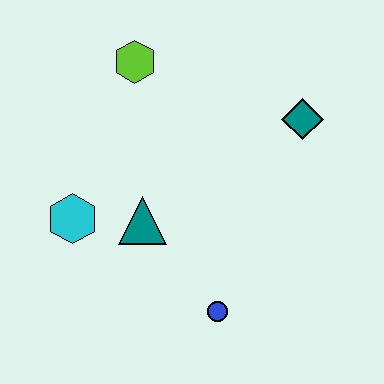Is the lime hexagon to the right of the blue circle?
No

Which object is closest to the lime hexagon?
The teal triangle is closest to the lime hexagon.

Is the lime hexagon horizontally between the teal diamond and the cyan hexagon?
Yes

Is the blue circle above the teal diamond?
No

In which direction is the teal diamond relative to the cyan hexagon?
The teal diamond is to the right of the cyan hexagon.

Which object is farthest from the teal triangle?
The teal diamond is farthest from the teal triangle.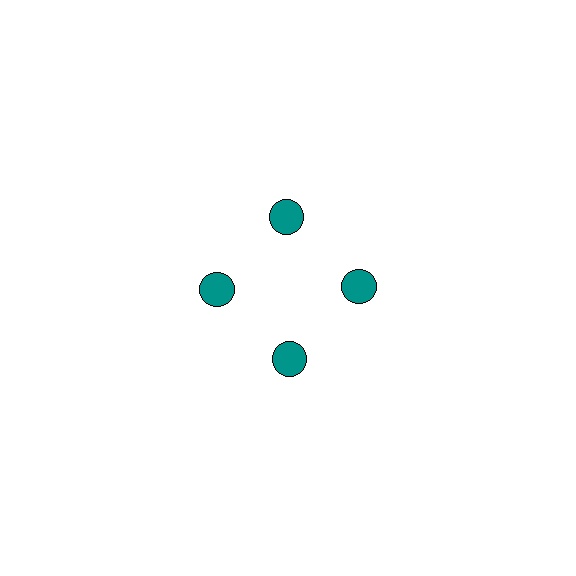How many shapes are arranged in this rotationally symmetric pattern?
There are 4 shapes, arranged in 4 groups of 1.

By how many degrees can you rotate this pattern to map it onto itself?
The pattern maps onto itself every 90 degrees of rotation.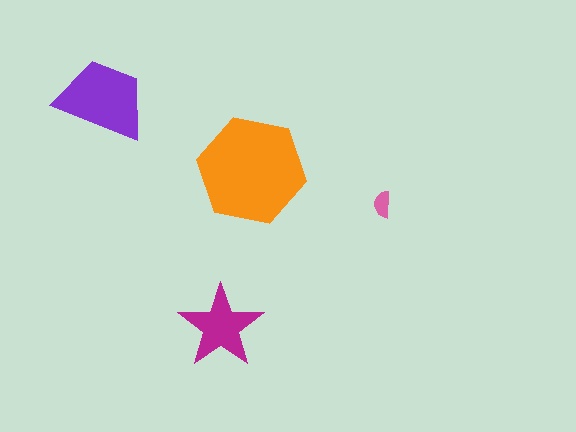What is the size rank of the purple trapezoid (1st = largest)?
2nd.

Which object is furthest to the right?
The pink semicircle is rightmost.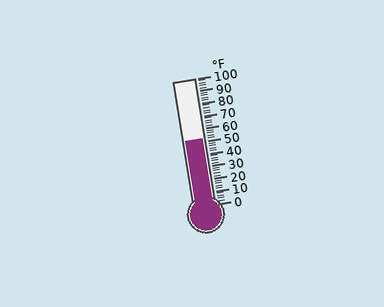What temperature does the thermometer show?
The thermometer shows approximately 52°F.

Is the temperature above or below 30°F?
The temperature is above 30°F.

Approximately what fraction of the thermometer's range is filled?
The thermometer is filled to approximately 50% of its range.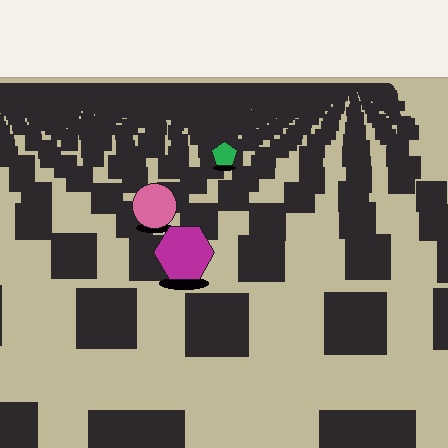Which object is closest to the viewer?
The magenta hexagon is closest. The texture marks near it are larger and more spread out.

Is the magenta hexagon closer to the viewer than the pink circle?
Yes. The magenta hexagon is closer — you can tell from the texture gradient: the ground texture is coarser near it.